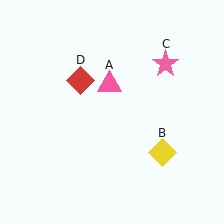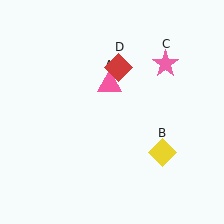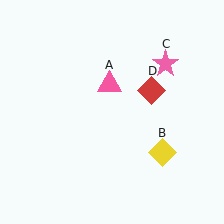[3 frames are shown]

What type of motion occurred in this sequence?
The red diamond (object D) rotated clockwise around the center of the scene.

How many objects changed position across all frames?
1 object changed position: red diamond (object D).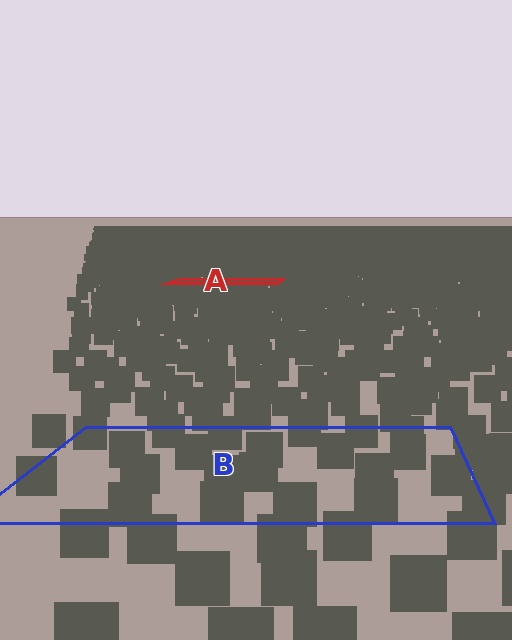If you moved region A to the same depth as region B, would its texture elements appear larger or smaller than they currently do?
They would appear larger. At a closer depth, the same texture elements are projected at a bigger on-screen size.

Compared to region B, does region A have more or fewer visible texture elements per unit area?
Region A has more texture elements per unit area — they are packed more densely because it is farther away.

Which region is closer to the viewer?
Region B is closer. The texture elements there are larger and more spread out.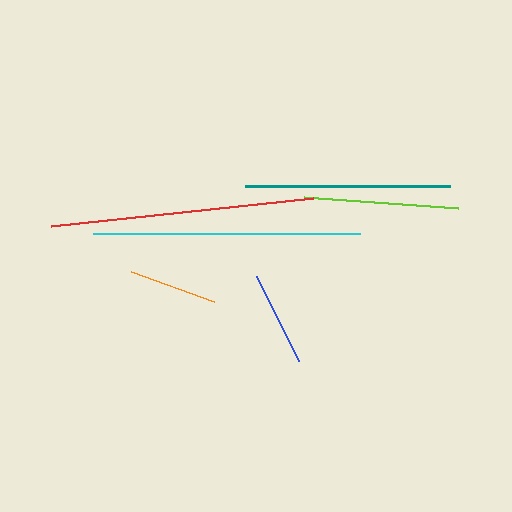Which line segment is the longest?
The cyan line is the longest at approximately 267 pixels.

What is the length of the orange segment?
The orange segment is approximately 88 pixels long.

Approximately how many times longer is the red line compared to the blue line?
The red line is approximately 2.8 times the length of the blue line.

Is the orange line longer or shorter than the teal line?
The teal line is longer than the orange line.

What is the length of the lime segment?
The lime segment is approximately 155 pixels long.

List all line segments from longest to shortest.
From longest to shortest: cyan, red, teal, lime, blue, orange.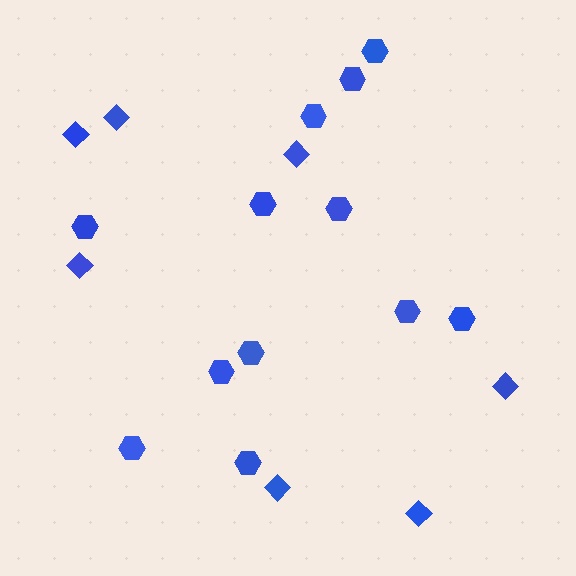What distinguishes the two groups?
There are 2 groups: one group of hexagons (12) and one group of diamonds (7).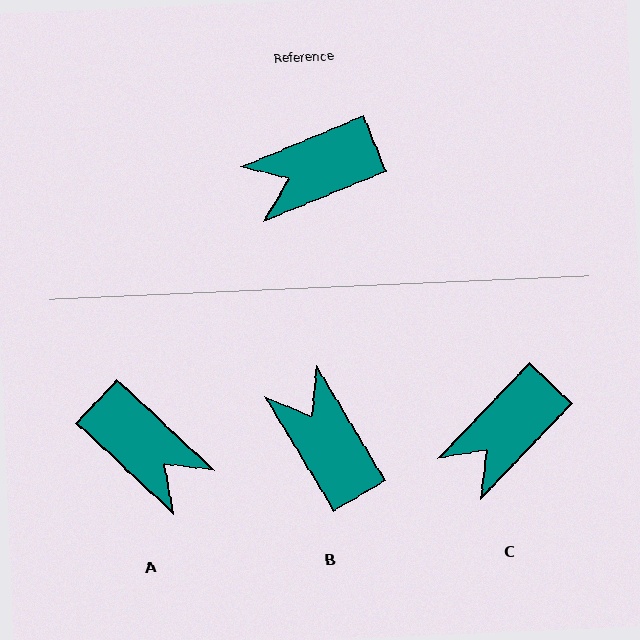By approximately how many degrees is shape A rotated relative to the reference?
Approximately 115 degrees counter-clockwise.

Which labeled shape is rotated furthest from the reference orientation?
A, about 115 degrees away.